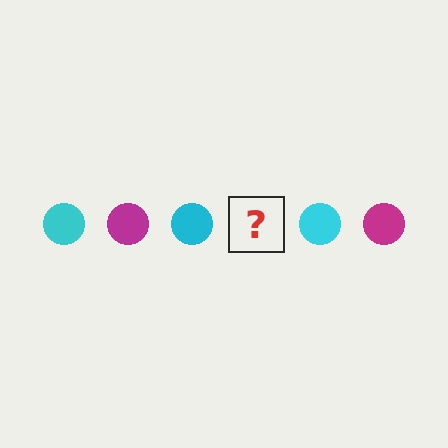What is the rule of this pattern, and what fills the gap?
The rule is that the pattern cycles through cyan, magenta circles. The gap should be filled with a magenta circle.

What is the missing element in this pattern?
The missing element is a magenta circle.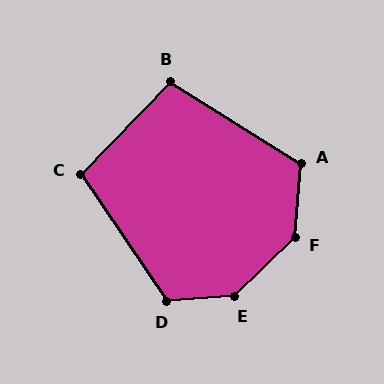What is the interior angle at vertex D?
Approximately 119 degrees (obtuse).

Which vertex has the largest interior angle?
E, at approximately 140 degrees.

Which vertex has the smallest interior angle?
B, at approximately 102 degrees.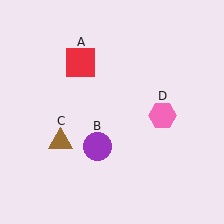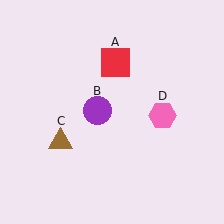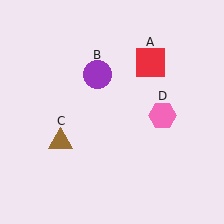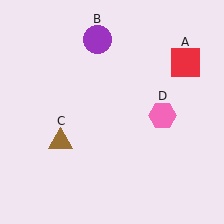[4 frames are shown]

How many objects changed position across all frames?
2 objects changed position: red square (object A), purple circle (object B).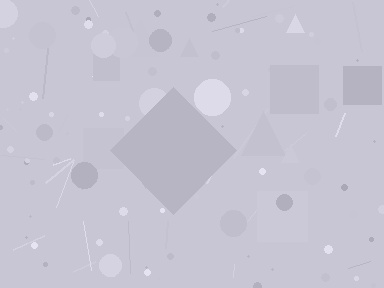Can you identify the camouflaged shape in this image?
The camouflaged shape is a diamond.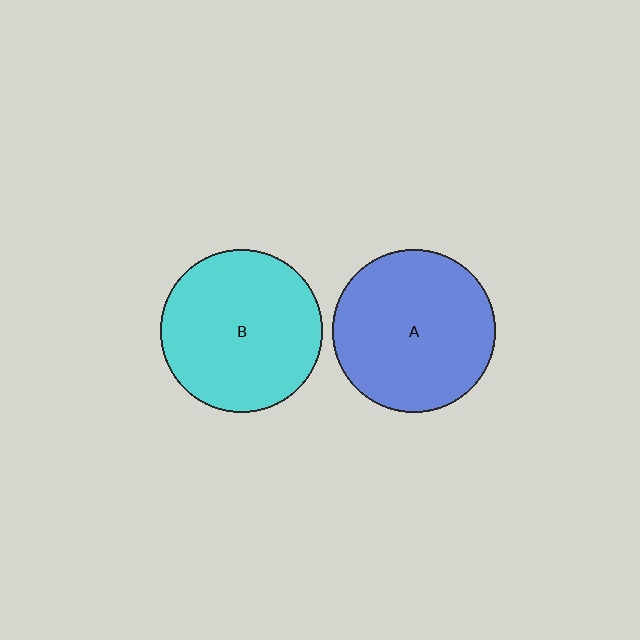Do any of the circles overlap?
No, none of the circles overlap.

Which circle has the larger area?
Circle A (blue).